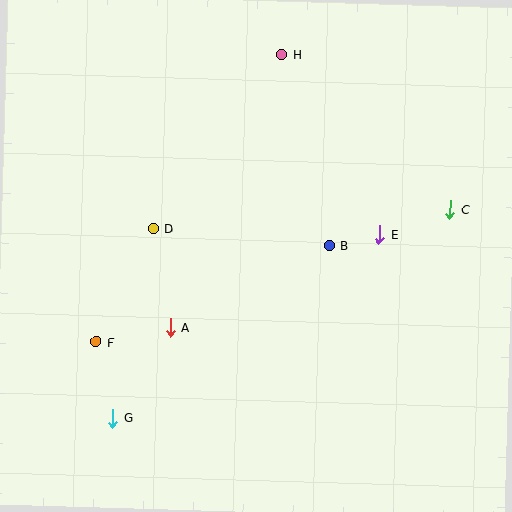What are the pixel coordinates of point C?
Point C is at (450, 210).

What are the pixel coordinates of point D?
Point D is at (153, 229).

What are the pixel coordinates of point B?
Point B is at (330, 245).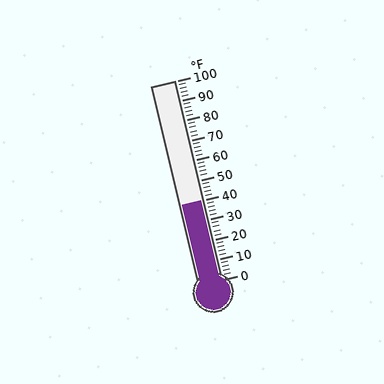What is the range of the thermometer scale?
The thermometer scale ranges from 0°F to 100°F.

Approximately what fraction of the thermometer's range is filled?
The thermometer is filled to approximately 40% of its range.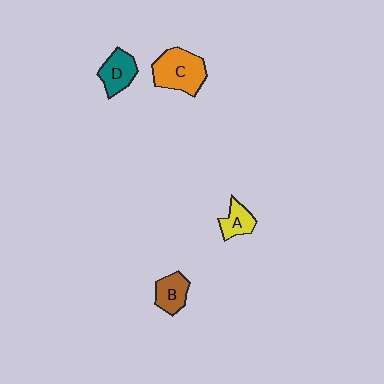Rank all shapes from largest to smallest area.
From largest to smallest: C (orange), D (teal), B (brown), A (yellow).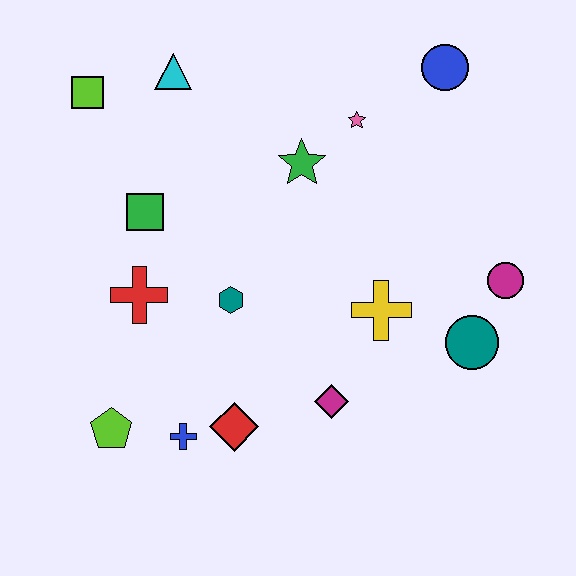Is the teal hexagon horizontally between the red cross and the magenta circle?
Yes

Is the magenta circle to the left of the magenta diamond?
No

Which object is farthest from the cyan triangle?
The teal circle is farthest from the cyan triangle.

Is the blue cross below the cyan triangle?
Yes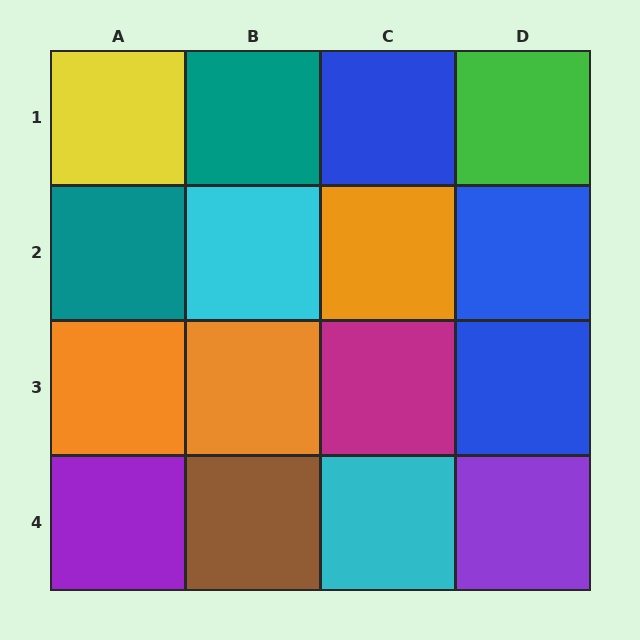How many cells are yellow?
1 cell is yellow.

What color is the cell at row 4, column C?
Cyan.